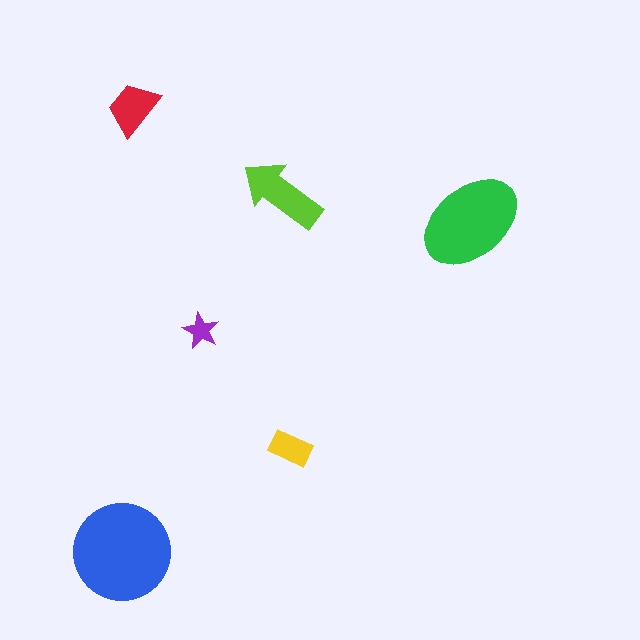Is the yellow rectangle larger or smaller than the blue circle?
Smaller.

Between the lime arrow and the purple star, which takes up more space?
The lime arrow.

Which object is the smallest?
The purple star.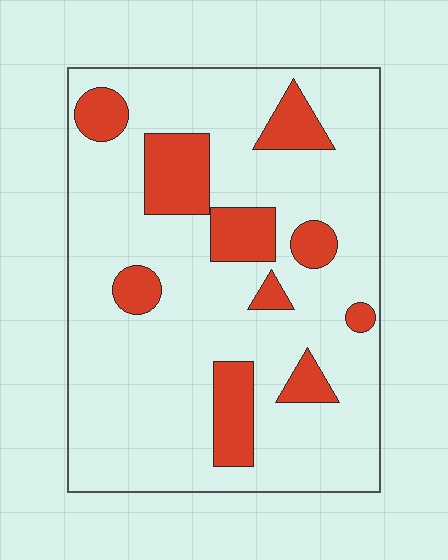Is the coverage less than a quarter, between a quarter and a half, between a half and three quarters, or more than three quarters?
Less than a quarter.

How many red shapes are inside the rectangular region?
10.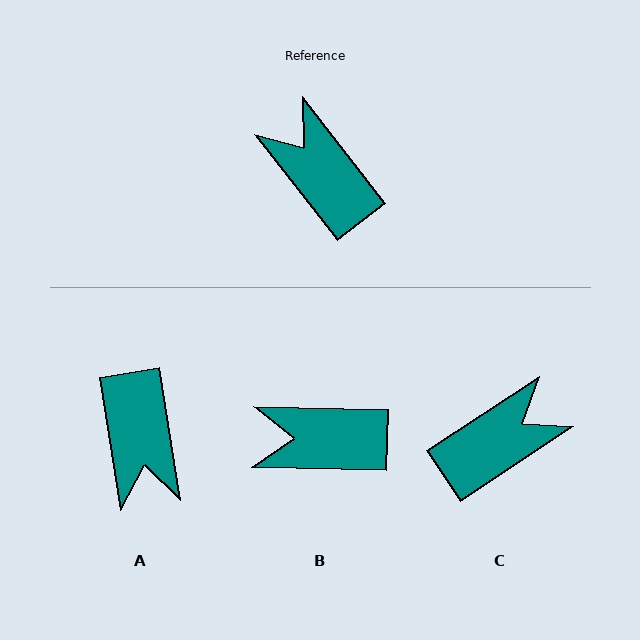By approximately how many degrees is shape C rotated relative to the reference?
Approximately 95 degrees clockwise.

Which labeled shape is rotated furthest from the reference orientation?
A, about 151 degrees away.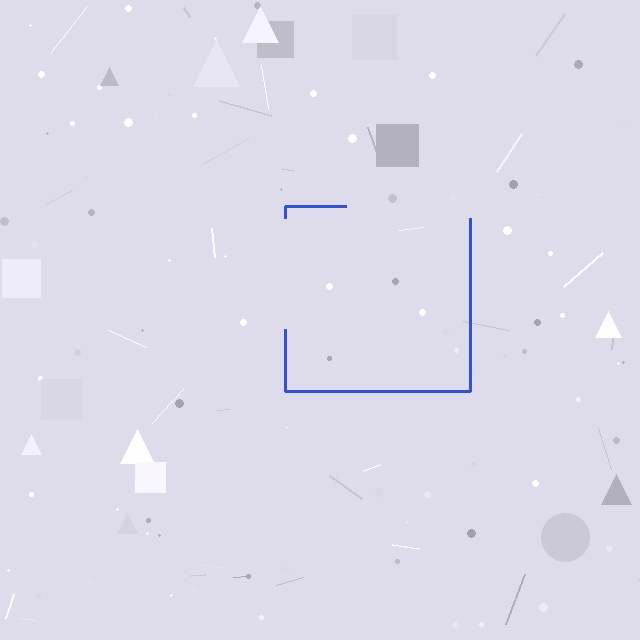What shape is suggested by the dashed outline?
The dashed outline suggests a square.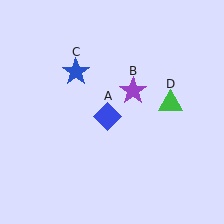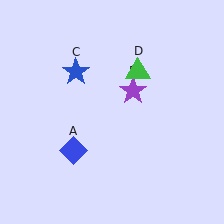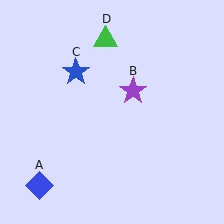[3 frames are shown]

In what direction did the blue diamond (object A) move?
The blue diamond (object A) moved down and to the left.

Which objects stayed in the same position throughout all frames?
Purple star (object B) and blue star (object C) remained stationary.